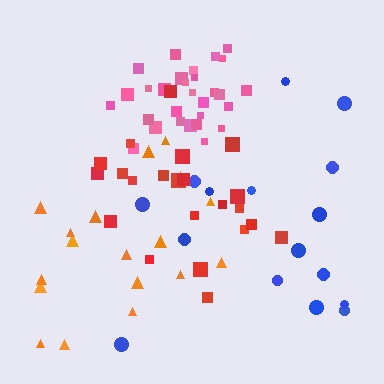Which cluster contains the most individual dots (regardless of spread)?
Pink (29).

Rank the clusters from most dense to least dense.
pink, red, orange, blue.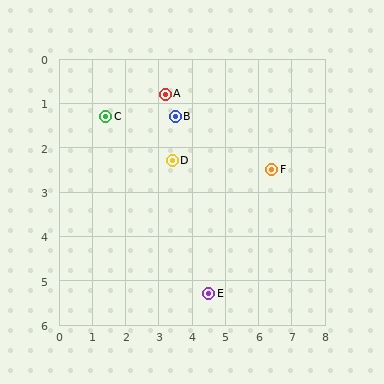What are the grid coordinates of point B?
Point B is at approximately (3.5, 1.3).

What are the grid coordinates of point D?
Point D is at approximately (3.4, 2.3).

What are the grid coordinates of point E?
Point E is at approximately (4.5, 5.3).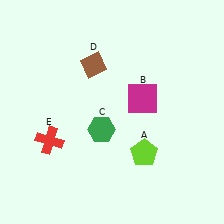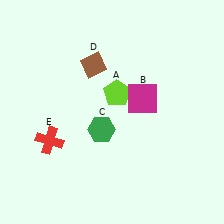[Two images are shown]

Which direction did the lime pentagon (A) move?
The lime pentagon (A) moved up.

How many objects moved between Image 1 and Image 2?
1 object moved between the two images.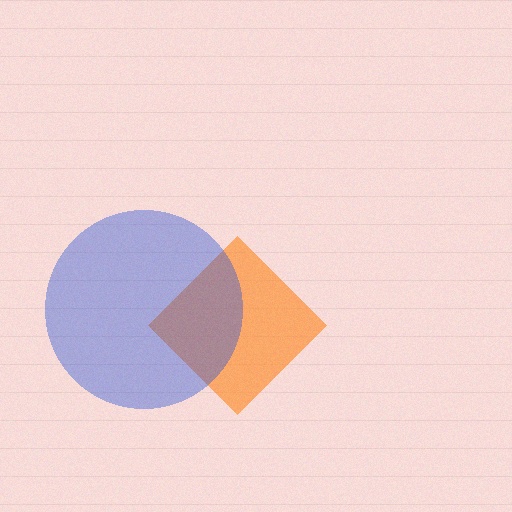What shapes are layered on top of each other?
The layered shapes are: an orange diamond, a blue circle.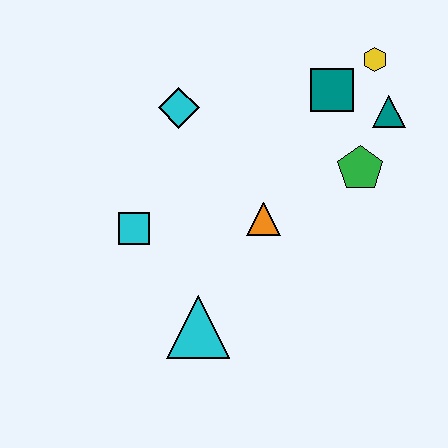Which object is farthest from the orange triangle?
The yellow hexagon is farthest from the orange triangle.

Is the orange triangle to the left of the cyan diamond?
No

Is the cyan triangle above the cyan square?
No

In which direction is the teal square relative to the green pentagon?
The teal square is above the green pentagon.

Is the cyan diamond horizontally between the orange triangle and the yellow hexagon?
No